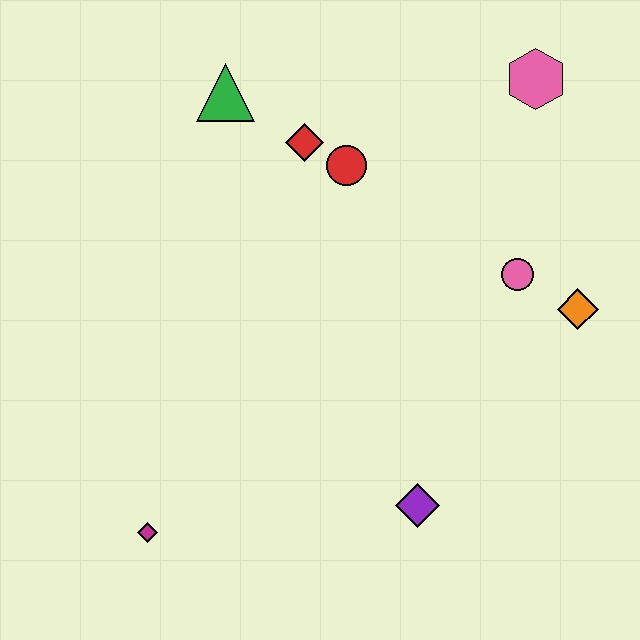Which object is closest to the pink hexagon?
The pink circle is closest to the pink hexagon.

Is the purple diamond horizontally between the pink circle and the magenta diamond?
Yes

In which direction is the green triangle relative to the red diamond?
The green triangle is to the left of the red diamond.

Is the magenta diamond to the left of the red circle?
Yes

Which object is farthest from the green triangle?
The purple diamond is farthest from the green triangle.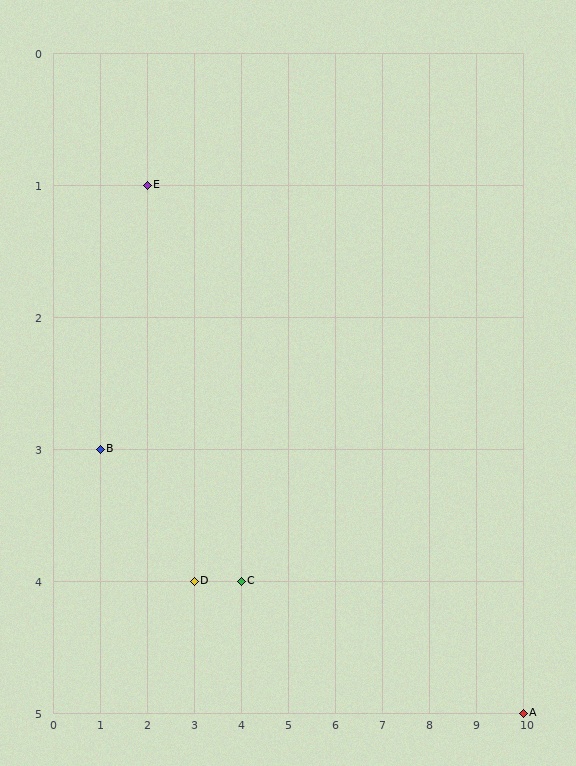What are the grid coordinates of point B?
Point B is at grid coordinates (1, 3).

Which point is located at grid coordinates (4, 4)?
Point C is at (4, 4).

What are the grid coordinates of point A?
Point A is at grid coordinates (10, 5).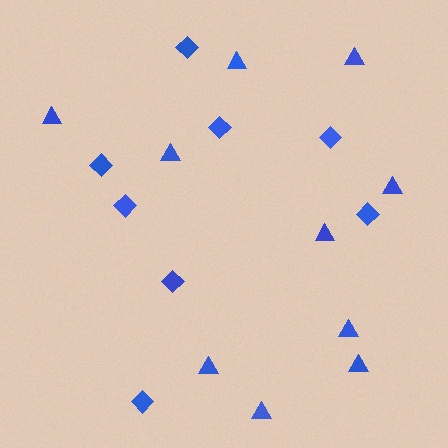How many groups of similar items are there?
There are 2 groups: one group of diamonds (8) and one group of triangles (10).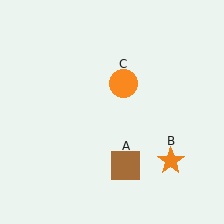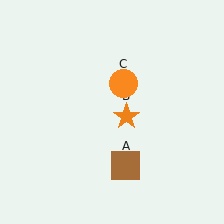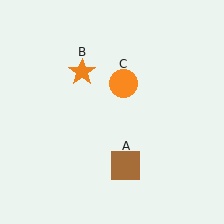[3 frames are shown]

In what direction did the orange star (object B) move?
The orange star (object B) moved up and to the left.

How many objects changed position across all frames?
1 object changed position: orange star (object B).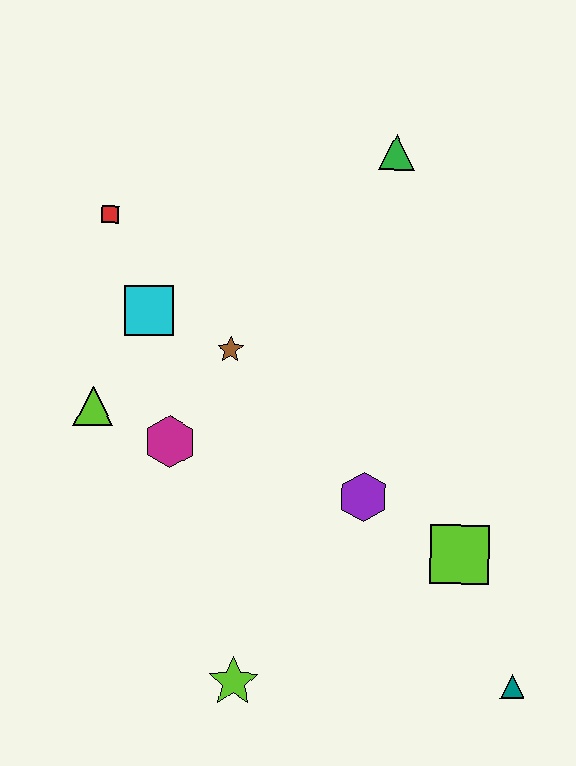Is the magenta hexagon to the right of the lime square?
No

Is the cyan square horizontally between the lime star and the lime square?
No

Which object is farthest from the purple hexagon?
The red square is farthest from the purple hexagon.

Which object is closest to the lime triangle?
The magenta hexagon is closest to the lime triangle.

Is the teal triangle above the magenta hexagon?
No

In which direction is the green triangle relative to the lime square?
The green triangle is above the lime square.